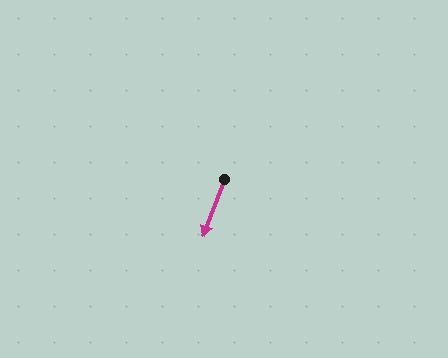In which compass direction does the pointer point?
South.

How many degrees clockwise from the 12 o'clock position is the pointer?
Approximately 201 degrees.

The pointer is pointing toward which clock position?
Roughly 7 o'clock.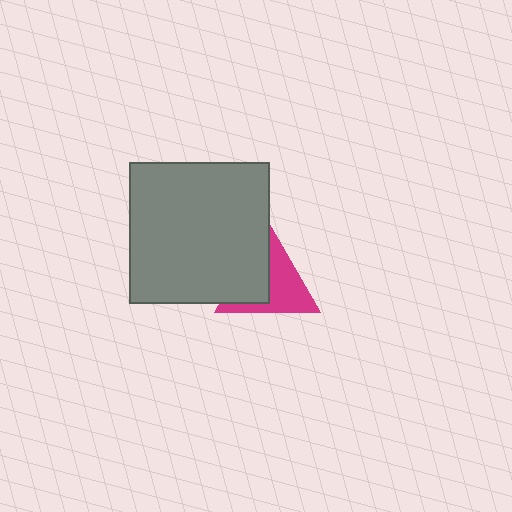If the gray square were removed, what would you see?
You would see the complete magenta triangle.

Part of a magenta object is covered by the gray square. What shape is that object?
It is a triangle.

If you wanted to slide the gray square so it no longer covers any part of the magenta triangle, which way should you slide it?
Slide it left — that is the most direct way to separate the two shapes.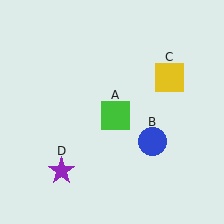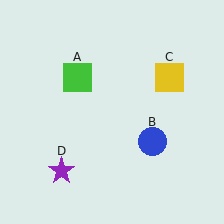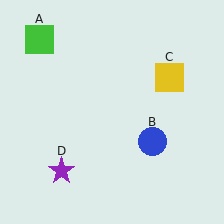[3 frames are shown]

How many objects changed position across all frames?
1 object changed position: green square (object A).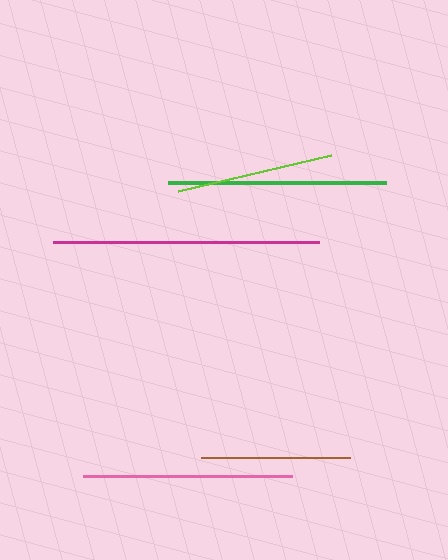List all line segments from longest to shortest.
From longest to shortest: magenta, green, pink, lime, brown.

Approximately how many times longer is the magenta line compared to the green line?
The magenta line is approximately 1.2 times the length of the green line.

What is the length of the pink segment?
The pink segment is approximately 209 pixels long.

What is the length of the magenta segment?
The magenta segment is approximately 266 pixels long.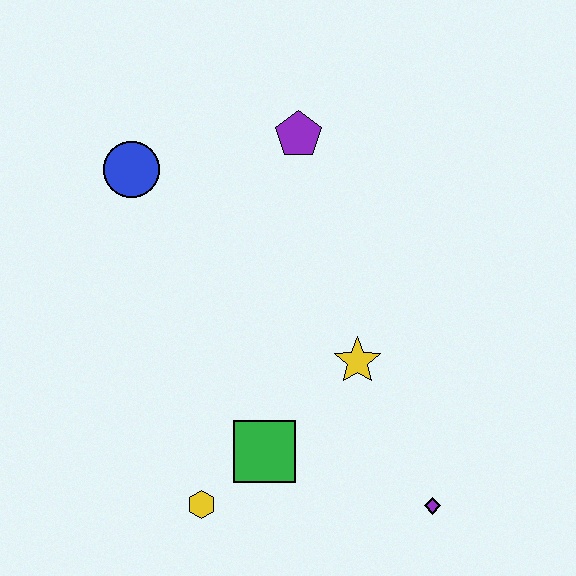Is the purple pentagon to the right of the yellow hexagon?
Yes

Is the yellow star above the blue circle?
No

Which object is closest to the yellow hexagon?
The green square is closest to the yellow hexagon.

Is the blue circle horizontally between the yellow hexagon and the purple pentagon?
No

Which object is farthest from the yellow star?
The blue circle is farthest from the yellow star.